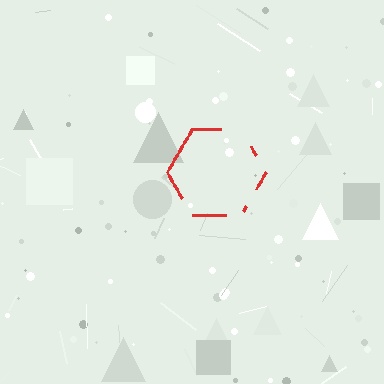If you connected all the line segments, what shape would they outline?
They would outline a hexagon.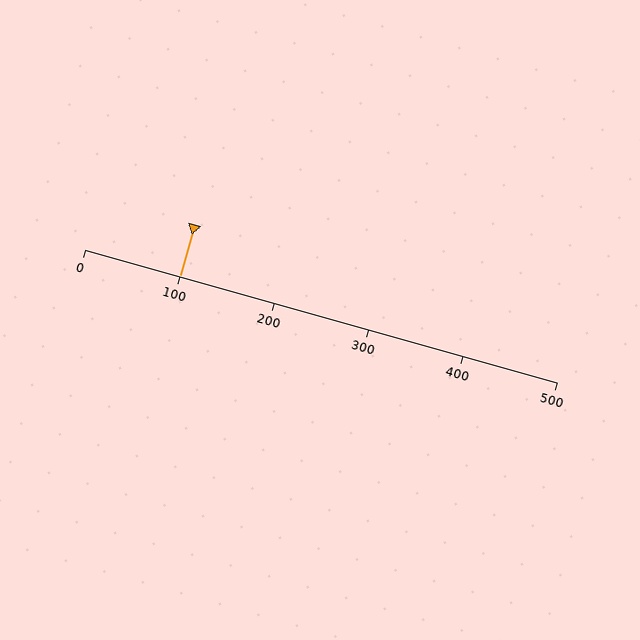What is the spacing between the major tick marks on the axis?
The major ticks are spaced 100 apart.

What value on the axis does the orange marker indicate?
The marker indicates approximately 100.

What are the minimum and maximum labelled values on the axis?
The axis runs from 0 to 500.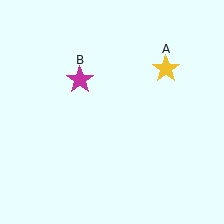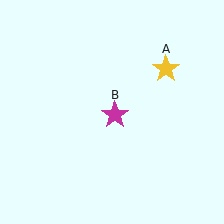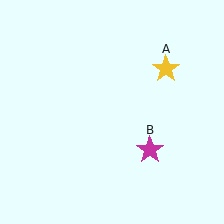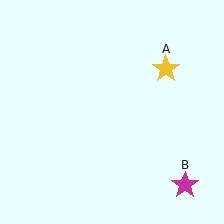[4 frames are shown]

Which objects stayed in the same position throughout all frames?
Yellow star (object A) remained stationary.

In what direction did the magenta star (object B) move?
The magenta star (object B) moved down and to the right.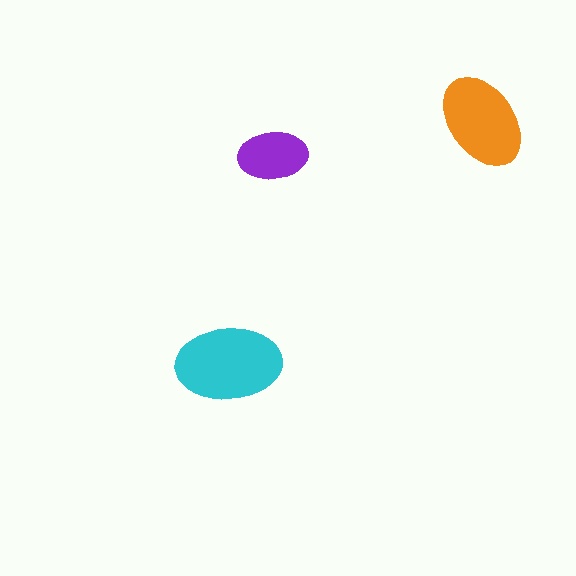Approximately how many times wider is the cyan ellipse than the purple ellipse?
About 1.5 times wider.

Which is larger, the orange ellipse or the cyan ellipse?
The cyan one.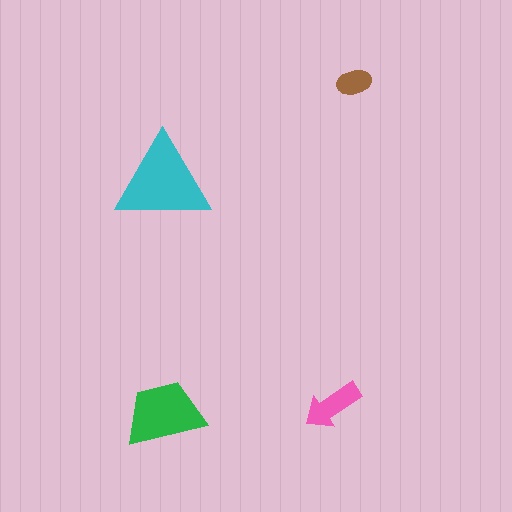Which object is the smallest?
The brown ellipse.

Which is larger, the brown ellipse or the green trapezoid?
The green trapezoid.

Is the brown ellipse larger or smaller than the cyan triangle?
Smaller.